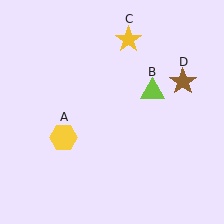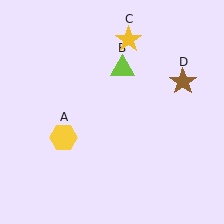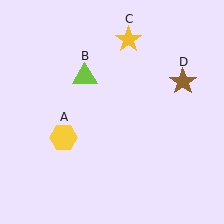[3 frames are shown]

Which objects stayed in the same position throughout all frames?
Yellow hexagon (object A) and yellow star (object C) and brown star (object D) remained stationary.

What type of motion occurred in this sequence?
The lime triangle (object B) rotated counterclockwise around the center of the scene.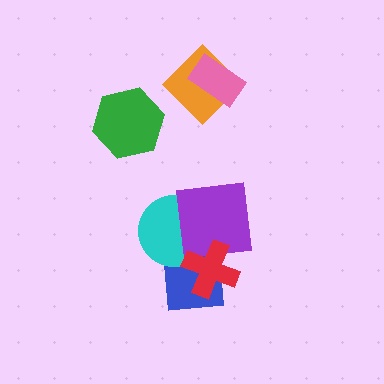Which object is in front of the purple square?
The red cross is in front of the purple square.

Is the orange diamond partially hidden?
Yes, it is partially covered by another shape.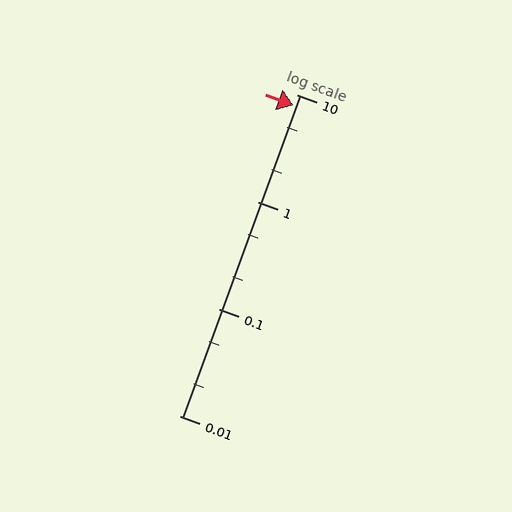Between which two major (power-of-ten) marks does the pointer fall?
The pointer is between 1 and 10.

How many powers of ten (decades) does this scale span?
The scale spans 3 decades, from 0.01 to 10.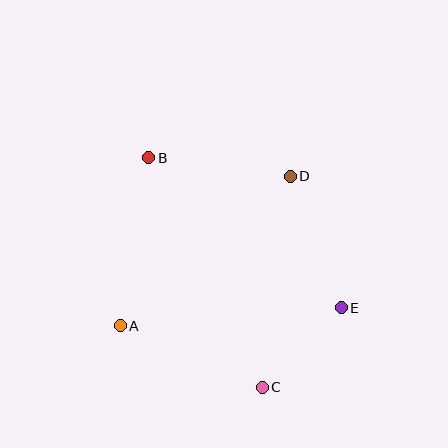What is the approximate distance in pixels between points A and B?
The distance between A and B is approximately 171 pixels.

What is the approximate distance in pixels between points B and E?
The distance between B and E is approximately 244 pixels.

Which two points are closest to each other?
Points C and E are closest to each other.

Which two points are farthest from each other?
Points B and C are farthest from each other.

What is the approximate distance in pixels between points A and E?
The distance between A and E is approximately 221 pixels.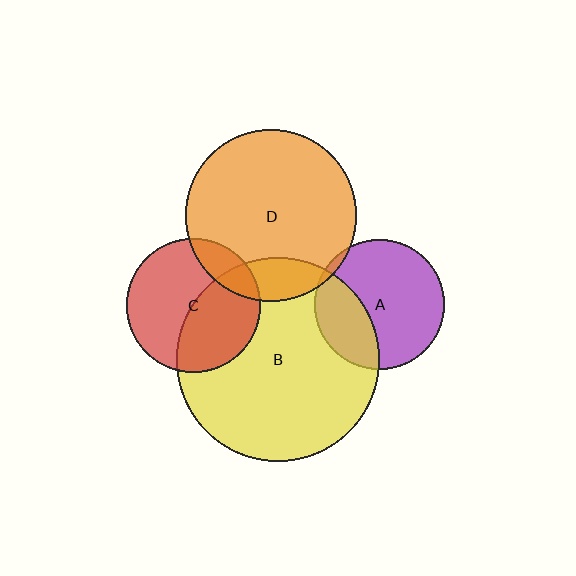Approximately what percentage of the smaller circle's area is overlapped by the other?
Approximately 45%.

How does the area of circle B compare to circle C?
Approximately 2.3 times.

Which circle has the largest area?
Circle B (yellow).